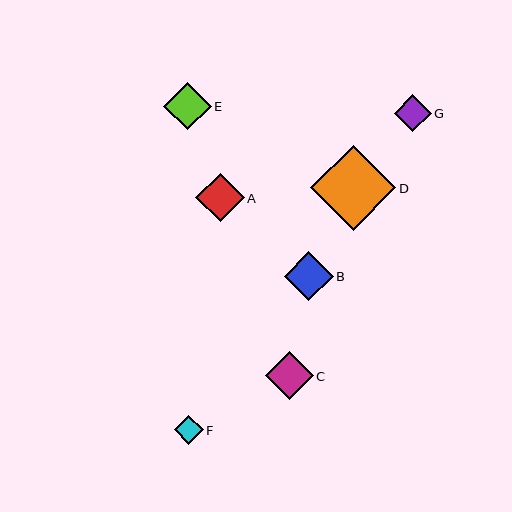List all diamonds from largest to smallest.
From largest to smallest: D, B, A, C, E, G, F.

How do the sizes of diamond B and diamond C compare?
Diamond B and diamond C are approximately the same size.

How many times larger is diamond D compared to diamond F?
Diamond D is approximately 2.9 times the size of diamond F.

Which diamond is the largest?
Diamond D is the largest with a size of approximately 86 pixels.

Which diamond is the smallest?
Diamond F is the smallest with a size of approximately 29 pixels.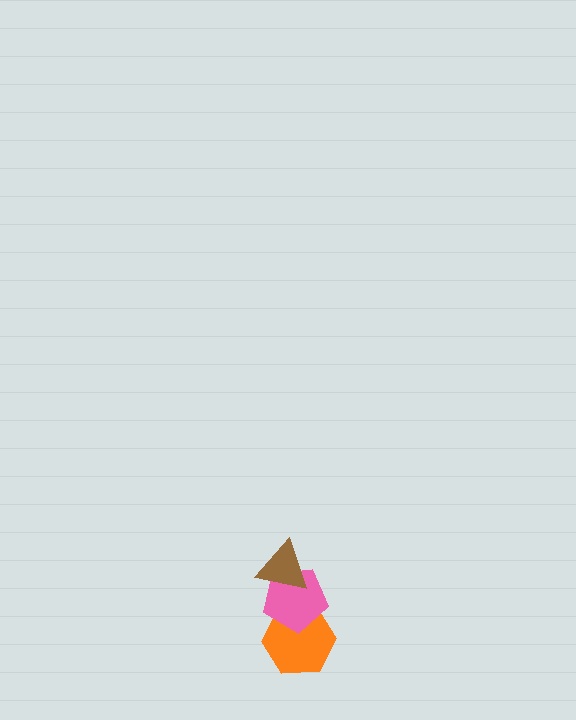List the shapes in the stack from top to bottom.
From top to bottom: the brown triangle, the pink pentagon, the orange hexagon.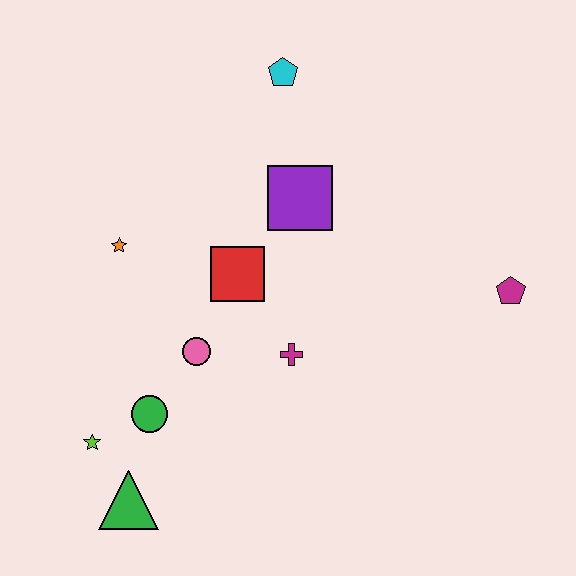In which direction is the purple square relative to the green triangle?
The purple square is above the green triangle.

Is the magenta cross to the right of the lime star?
Yes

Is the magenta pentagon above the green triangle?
Yes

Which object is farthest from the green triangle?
The cyan pentagon is farthest from the green triangle.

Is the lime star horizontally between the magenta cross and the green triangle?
No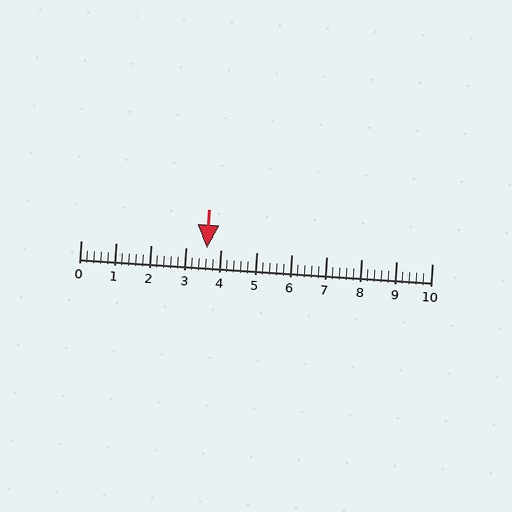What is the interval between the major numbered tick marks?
The major tick marks are spaced 1 units apart.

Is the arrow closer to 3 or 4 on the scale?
The arrow is closer to 4.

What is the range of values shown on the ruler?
The ruler shows values from 0 to 10.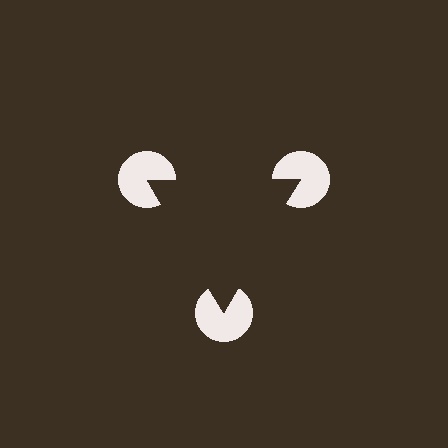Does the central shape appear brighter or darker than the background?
It typically appears slightly darker than the background, even though no actual brightness change is drawn.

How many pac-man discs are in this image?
There are 3 — one at each vertex of the illusory triangle.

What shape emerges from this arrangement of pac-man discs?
An illusory triangle — its edges are inferred from the aligned wedge cuts in the pac-man discs, not physically drawn.